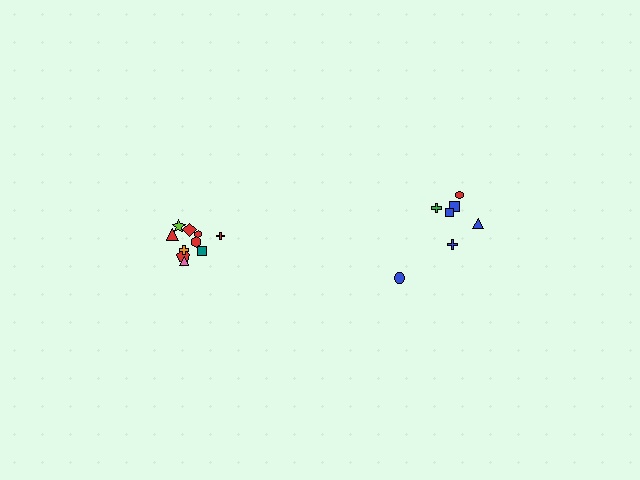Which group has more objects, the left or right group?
The left group.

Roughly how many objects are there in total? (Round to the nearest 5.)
Roughly 15 objects in total.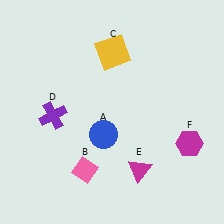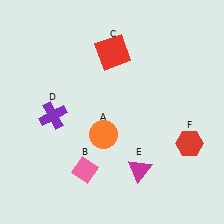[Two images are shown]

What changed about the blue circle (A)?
In Image 1, A is blue. In Image 2, it changed to orange.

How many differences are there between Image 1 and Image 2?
There are 3 differences between the two images.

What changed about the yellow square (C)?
In Image 1, C is yellow. In Image 2, it changed to red.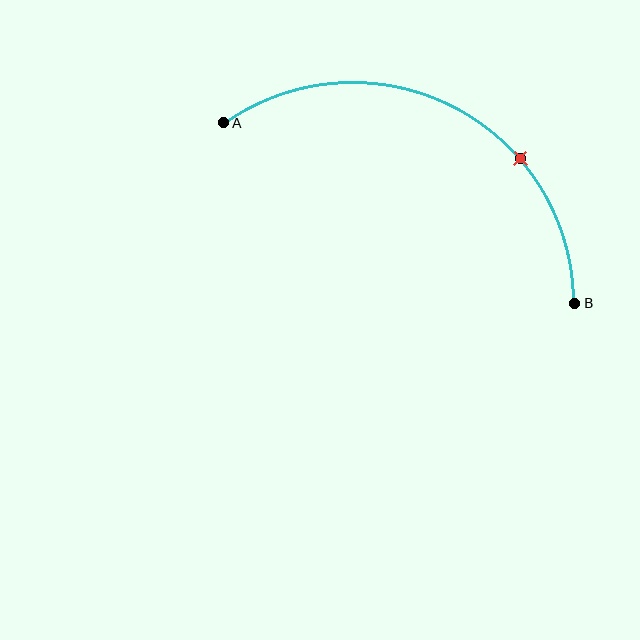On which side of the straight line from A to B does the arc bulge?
The arc bulges above the straight line connecting A and B.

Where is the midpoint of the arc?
The arc midpoint is the point on the curve farthest from the straight line joining A and B. It sits above that line.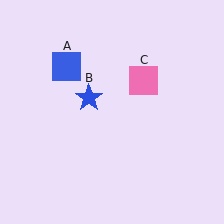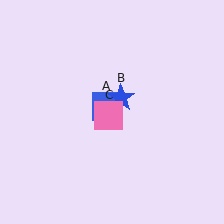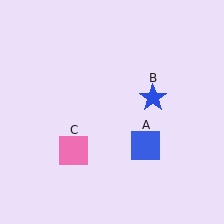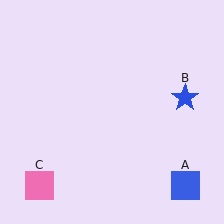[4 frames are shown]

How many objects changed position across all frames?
3 objects changed position: blue square (object A), blue star (object B), pink square (object C).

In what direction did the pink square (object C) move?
The pink square (object C) moved down and to the left.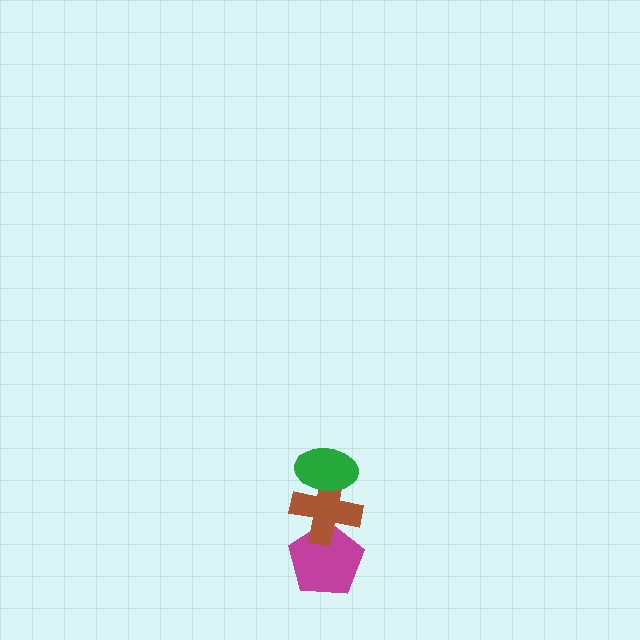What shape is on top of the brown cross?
The green ellipse is on top of the brown cross.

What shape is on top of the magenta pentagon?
The brown cross is on top of the magenta pentagon.